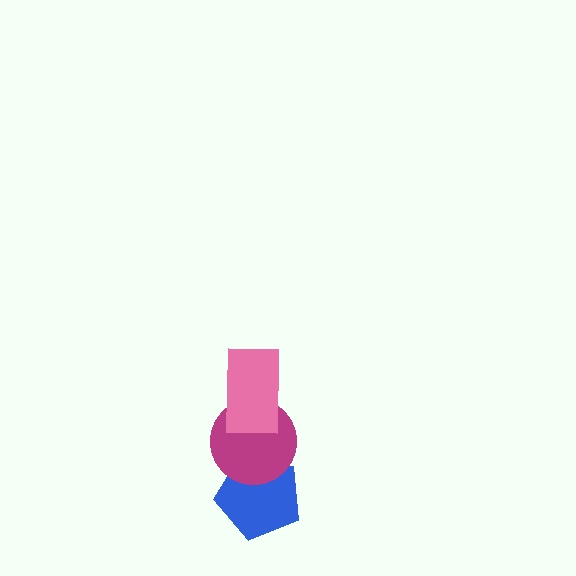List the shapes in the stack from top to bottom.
From top to bottom: the pink rectangle, the magenta circle, the blue pentagon.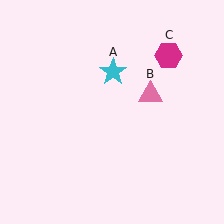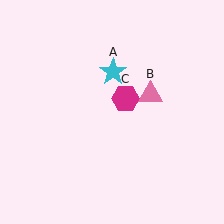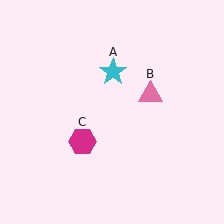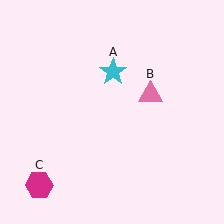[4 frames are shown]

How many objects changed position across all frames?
1 object changed position: magenta hexagon (object C).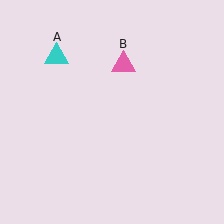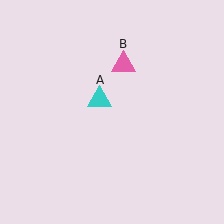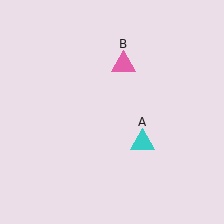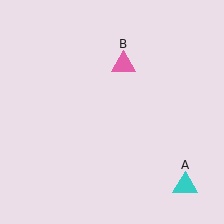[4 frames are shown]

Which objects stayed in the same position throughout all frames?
Pink triangle (object B) remained stationary.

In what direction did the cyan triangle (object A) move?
The cyan triangle (object A) moved down and to the right.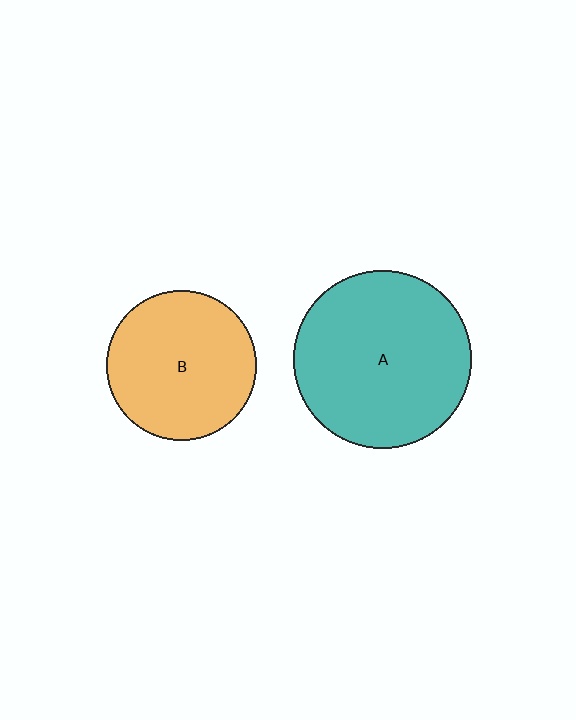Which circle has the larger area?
Circle A (teal).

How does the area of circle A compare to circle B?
Approximately 1.4 times.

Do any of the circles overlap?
No, none of the circles overlap.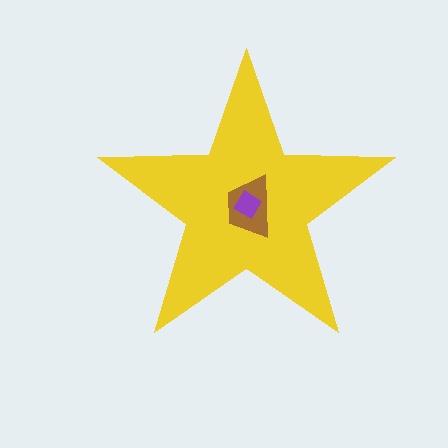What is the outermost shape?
The yellow star.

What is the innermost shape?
The purple diamond.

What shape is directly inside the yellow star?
The brown trapezoid.